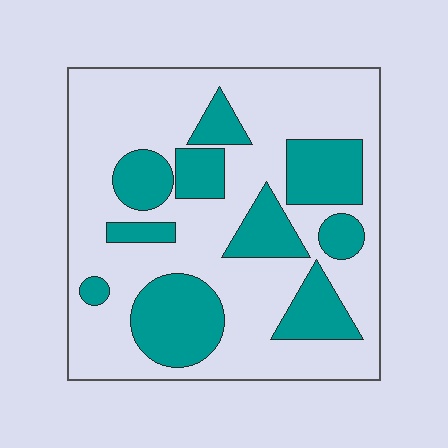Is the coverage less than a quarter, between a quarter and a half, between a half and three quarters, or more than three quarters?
Between a quarter and a half.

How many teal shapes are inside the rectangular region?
10.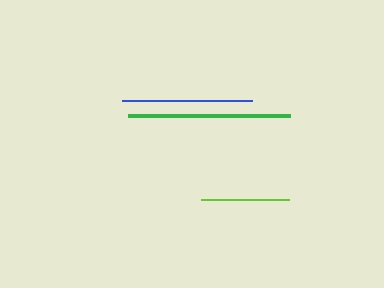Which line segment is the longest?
The green line is the longest at approximately 162 pixels.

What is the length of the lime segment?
The lime segment is approximately 88 pixels long.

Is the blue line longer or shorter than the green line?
The green line is longer than the blue line.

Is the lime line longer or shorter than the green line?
The green line is longer than the lime line.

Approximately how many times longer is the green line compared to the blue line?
The green line is approximately 1.2 times the length of the blue line.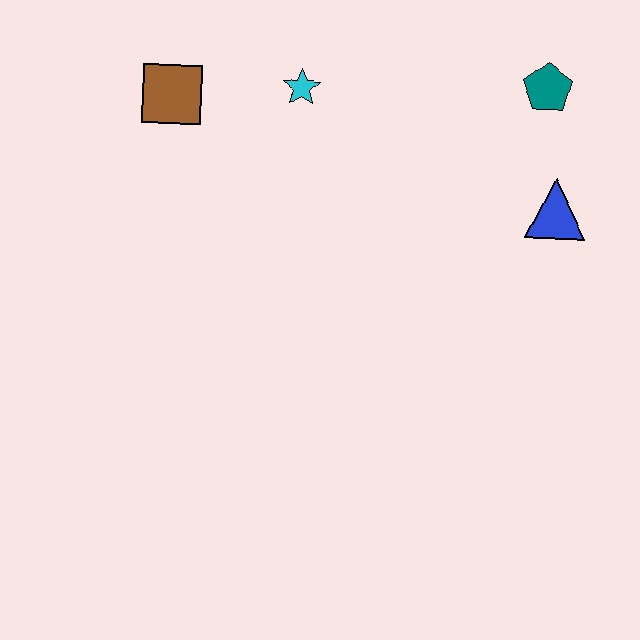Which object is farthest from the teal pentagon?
The brown square is farthest from the teal pentagon.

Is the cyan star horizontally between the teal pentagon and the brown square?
Yes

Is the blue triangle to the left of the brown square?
No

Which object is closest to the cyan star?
The brown square is closest to the cyan star.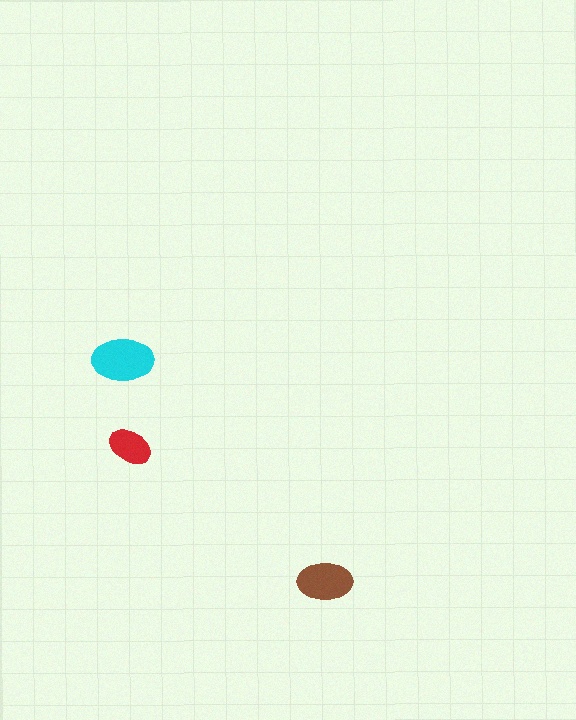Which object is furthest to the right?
The brown ellipse is rightmost.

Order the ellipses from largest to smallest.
the cyan one, the brown one, the red one.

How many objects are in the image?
There are 3 objects in the image.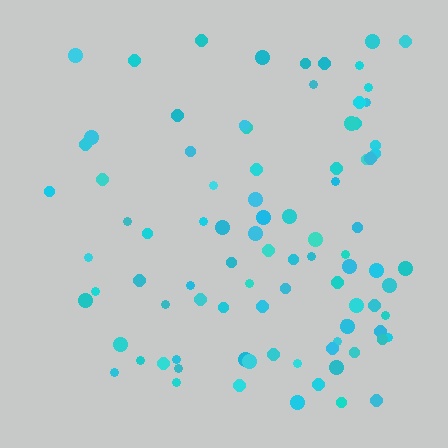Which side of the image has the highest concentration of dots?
The right.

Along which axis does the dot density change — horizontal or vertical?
Horizontal.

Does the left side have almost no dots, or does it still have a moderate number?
Still a moderate number, just noticeably fewer than the right.